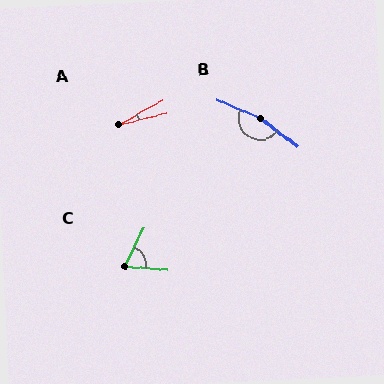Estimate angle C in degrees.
Approximately 69 degrees.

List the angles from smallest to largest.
A (16°), C (69°), B (166°).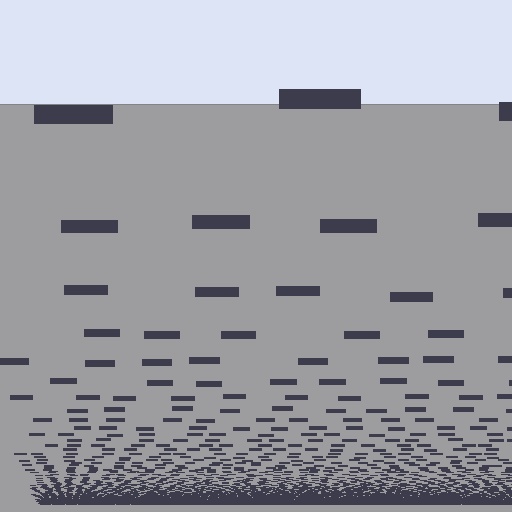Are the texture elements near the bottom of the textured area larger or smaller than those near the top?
Smaller. The gradient is inverted — elements near the bottom are smaller and denser.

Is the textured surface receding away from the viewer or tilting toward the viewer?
The surface appears to tilt toward the viewer. Texture elements get larger and sparser toward the top.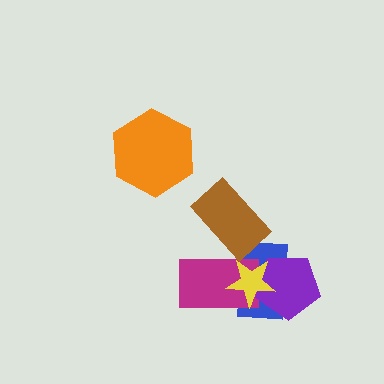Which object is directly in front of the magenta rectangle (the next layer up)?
The yellow star is directly in front of the magenta rectangle.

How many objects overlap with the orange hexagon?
0 objects overlap with the orange hexagon.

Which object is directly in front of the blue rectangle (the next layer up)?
The magenta rectangle is directly in front of the blue rectangle.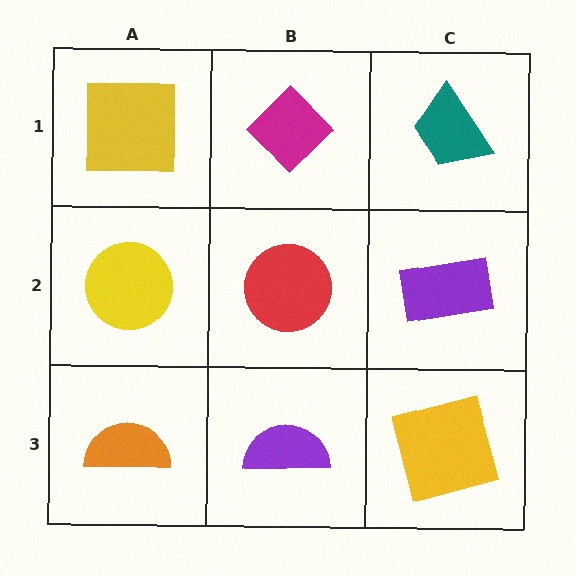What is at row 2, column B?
A red circle.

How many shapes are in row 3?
3 shapes.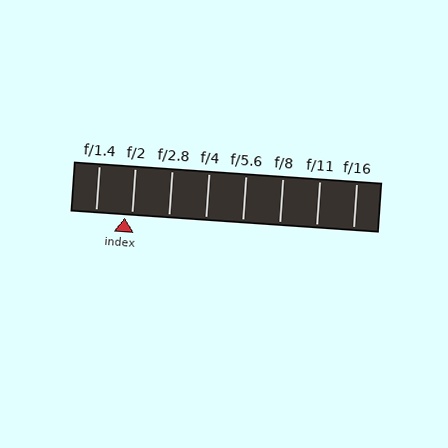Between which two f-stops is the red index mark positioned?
The index mark is between f/1.4 and f/2.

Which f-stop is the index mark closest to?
The index mark is closest to f/2.